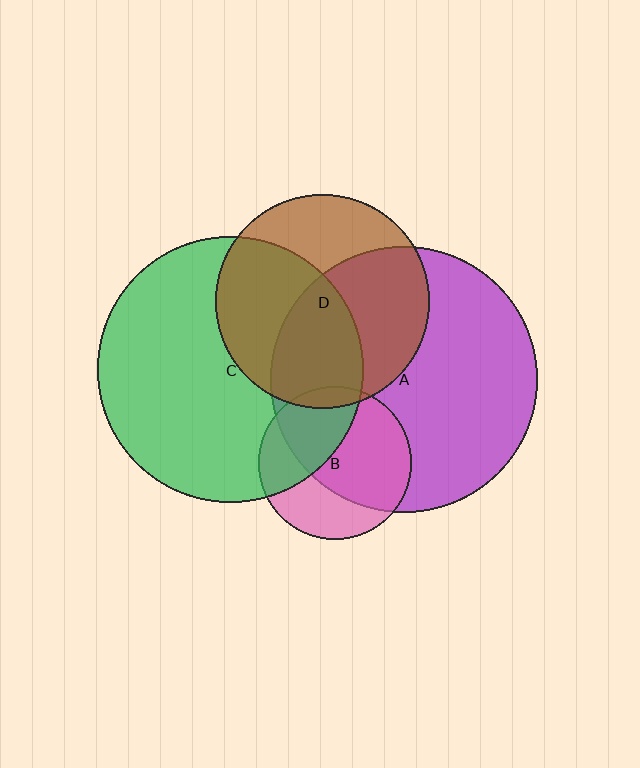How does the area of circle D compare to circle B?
Approximately 2.0 times.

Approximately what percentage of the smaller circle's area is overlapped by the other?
Approximately 55%.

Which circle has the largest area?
Circle C (green).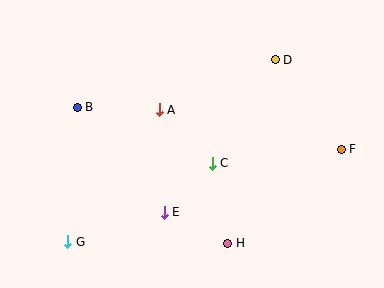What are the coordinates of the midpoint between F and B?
The midpoint between F and B is at (209, 128).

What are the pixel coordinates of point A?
Point A is at (159, 110).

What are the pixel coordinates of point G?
Point G is at (68, 242).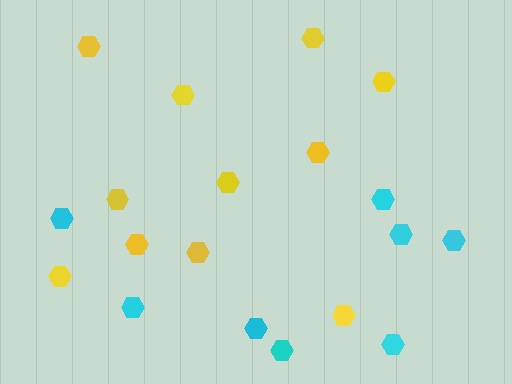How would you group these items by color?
There are 2 groups: one group of yellow hexagons (11) and one group of cyan hexagons (8).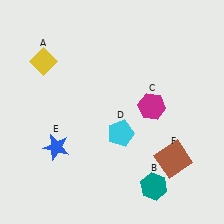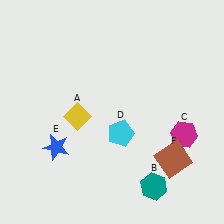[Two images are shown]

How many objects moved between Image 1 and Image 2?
2 objects moved between the two images.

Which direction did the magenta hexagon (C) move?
The magenta hexagon (C) moved right.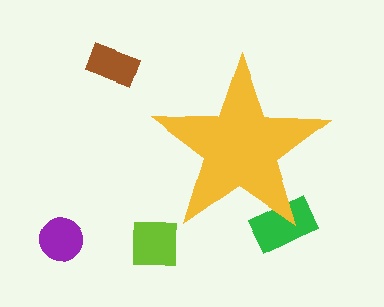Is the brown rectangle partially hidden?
No, the brown rectangle is fully visible.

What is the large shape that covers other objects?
A yellow star.